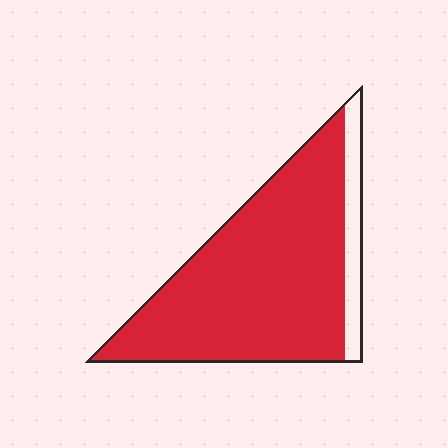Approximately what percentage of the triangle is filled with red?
Approximately 85%.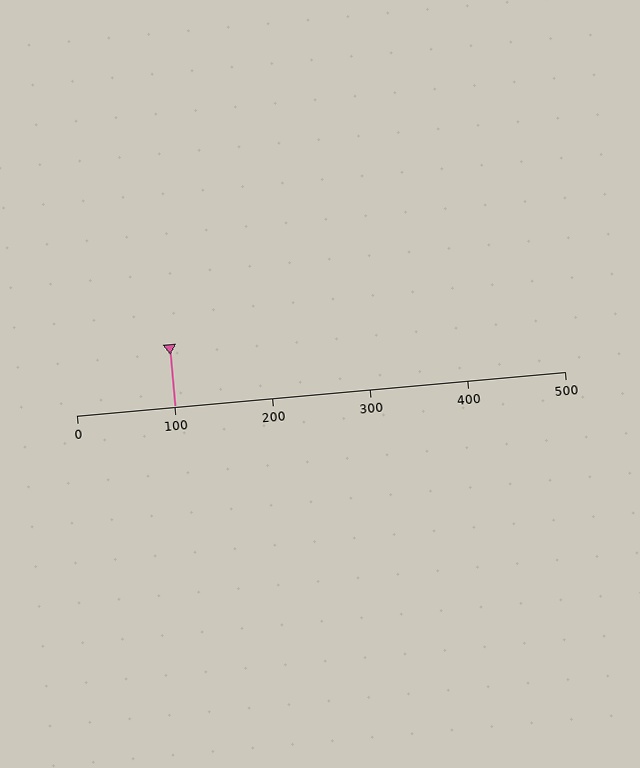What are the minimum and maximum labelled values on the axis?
The axis runs from 0 to 500.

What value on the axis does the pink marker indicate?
The marker indicates approximately 100.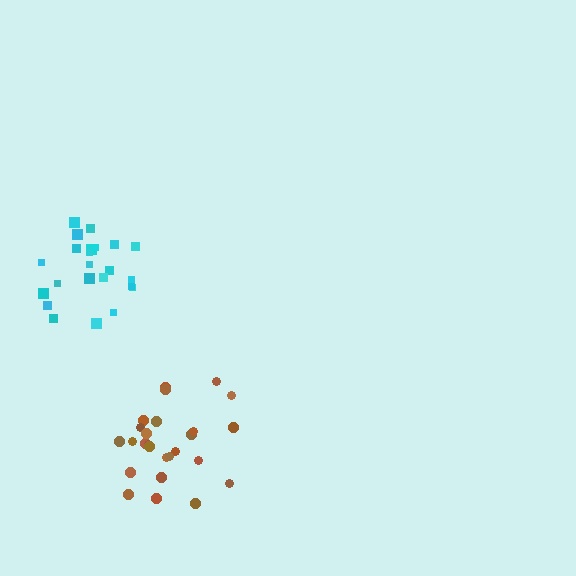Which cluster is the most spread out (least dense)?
Brown.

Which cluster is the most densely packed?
Cyan.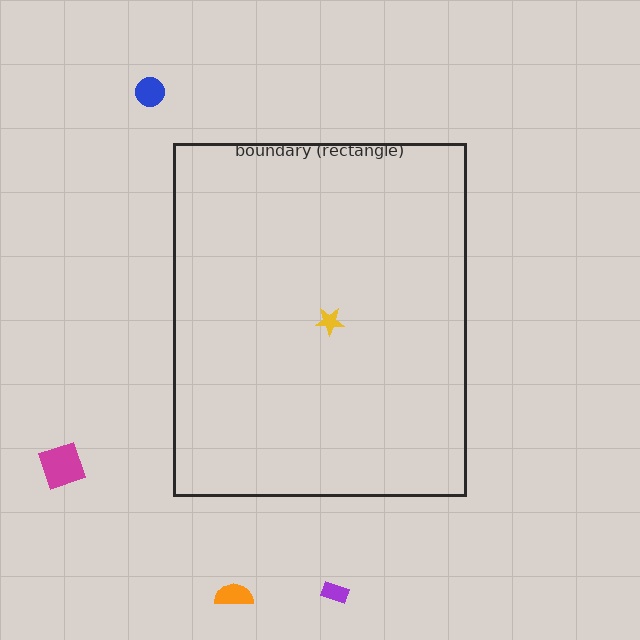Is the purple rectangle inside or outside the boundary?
Outside.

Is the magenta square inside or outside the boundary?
Outside.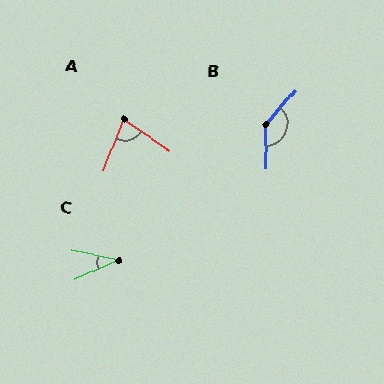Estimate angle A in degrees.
Approximately 77 degrees.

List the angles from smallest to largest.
C (34°), A (77°), B (138°).